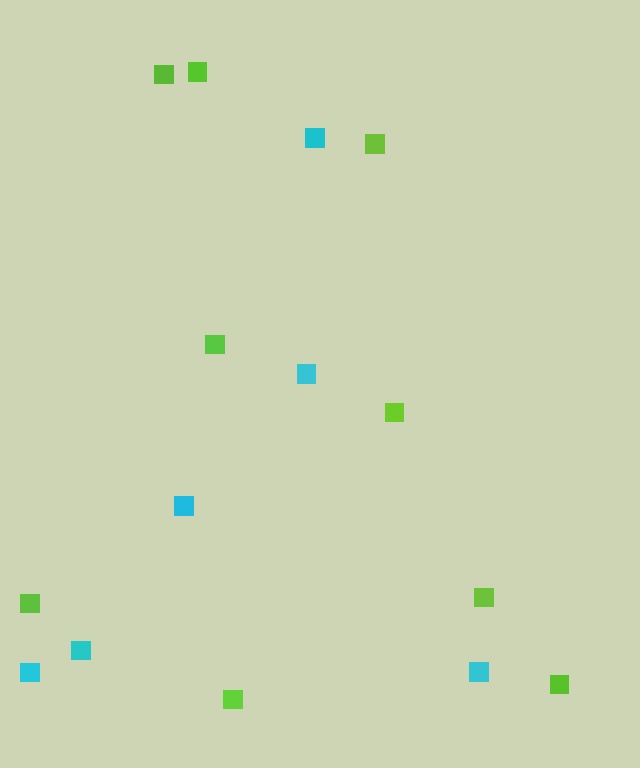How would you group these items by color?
There are 2 groups: one group of cyan squares (6) and one group of lime squares (9).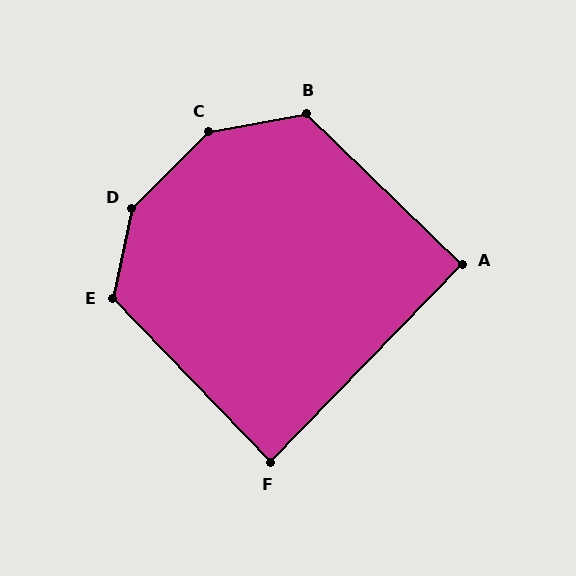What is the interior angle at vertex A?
Approximately 90 degrees (approximately right).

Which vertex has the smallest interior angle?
F, at approximately 88 degrees.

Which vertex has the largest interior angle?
D, at approximately 147 degrees.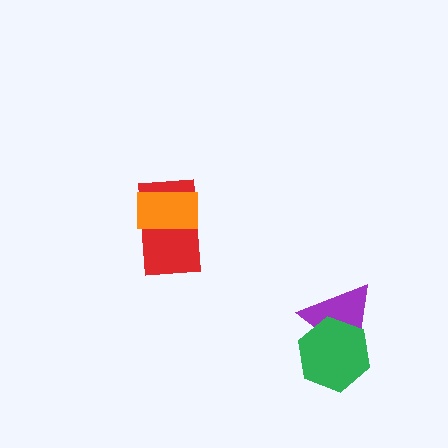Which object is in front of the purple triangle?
The green hexagon is in front of the purple triangle.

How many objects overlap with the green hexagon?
1 object overlaps with the green hexagon.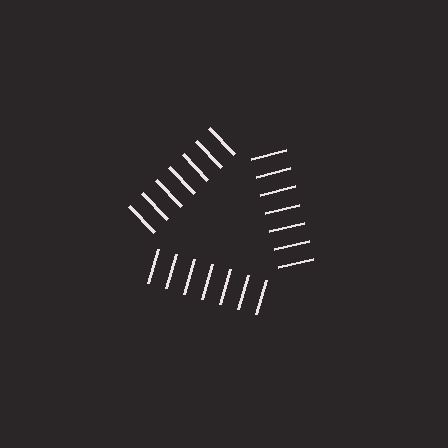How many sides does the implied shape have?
3 sides — the line-ends trace a triangle.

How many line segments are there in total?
21 — 7 along each of the 3 edges.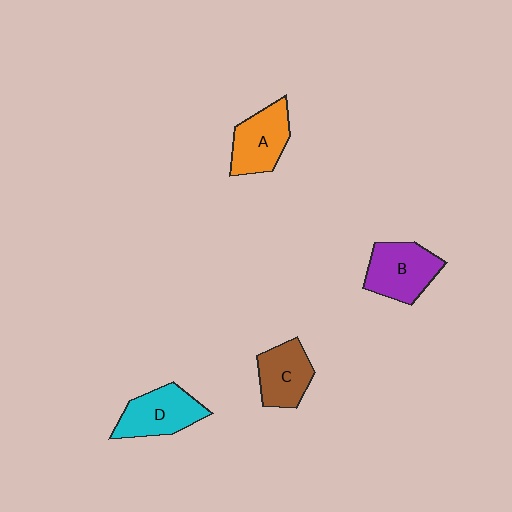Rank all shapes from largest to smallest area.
From largest to smallest: B (purple), D (cyan), A (orange), C (brown).